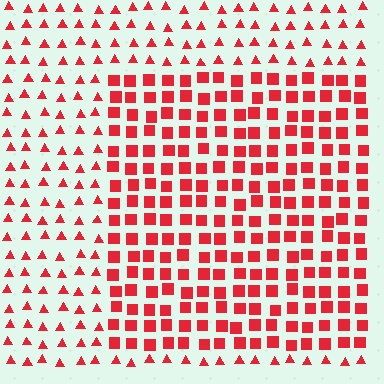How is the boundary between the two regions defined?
The boundary is defined by a change in element shape: squares inside vs. triangles outside. All elements share the same color and spacing.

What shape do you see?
I see a rectangle.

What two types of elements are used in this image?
The image uses squares inside the rectangle region and triangles outside it.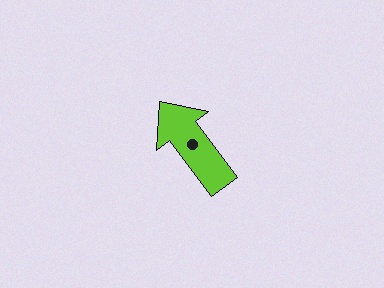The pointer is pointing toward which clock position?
Roughly 11 o'clock.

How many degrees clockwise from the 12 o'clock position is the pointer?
Approximately 323 degrees.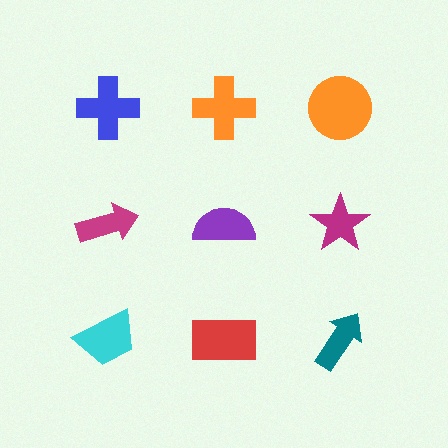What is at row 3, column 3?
A teal arrow.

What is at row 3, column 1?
A cyan trapezoid.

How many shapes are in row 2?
3 shapes.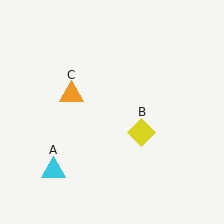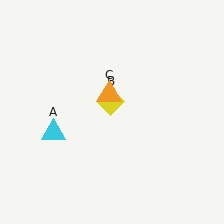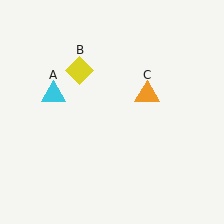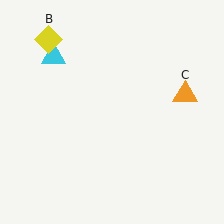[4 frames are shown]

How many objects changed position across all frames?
3 objects changed position: cyan triangle (object A), yellow diamond (object B), orange triangle (object C).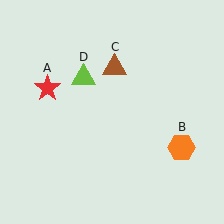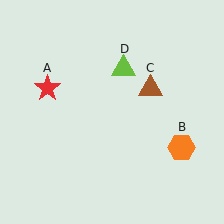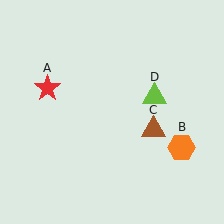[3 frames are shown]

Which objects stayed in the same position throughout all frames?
Red star (object A) and orange hexagon (object B) remained stationary.